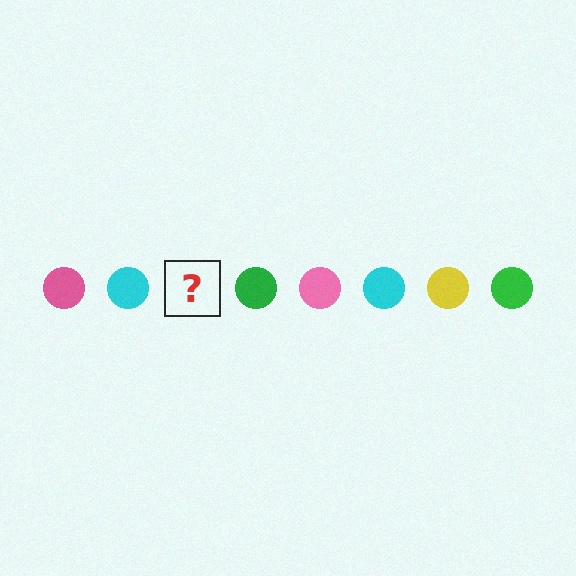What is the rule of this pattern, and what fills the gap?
The rule is that the pattern cycles through pink, cyan, yellow, green circles. The gap should be filled with a yellow circle.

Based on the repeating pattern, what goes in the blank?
The blank should be a yellow circle.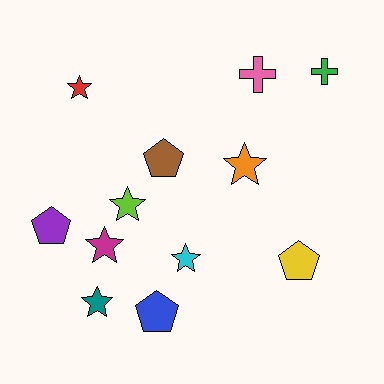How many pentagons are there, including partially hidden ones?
There are 4 pentagons.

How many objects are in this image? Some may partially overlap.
There are 12 objects.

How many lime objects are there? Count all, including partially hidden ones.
There is 1 lime object.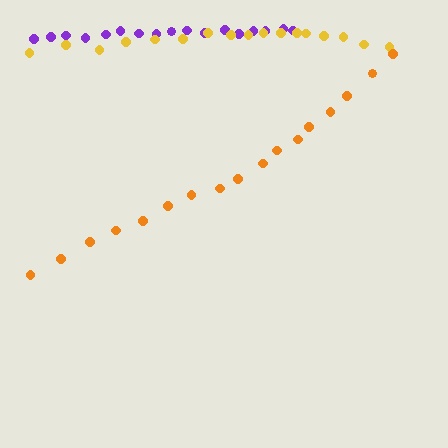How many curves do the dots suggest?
There are 3 distinct paths.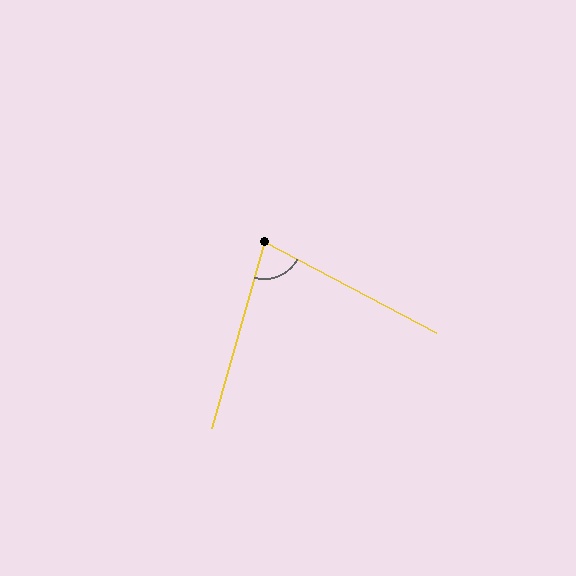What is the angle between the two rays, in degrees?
Approximately 78 degrees.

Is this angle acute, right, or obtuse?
It is acute.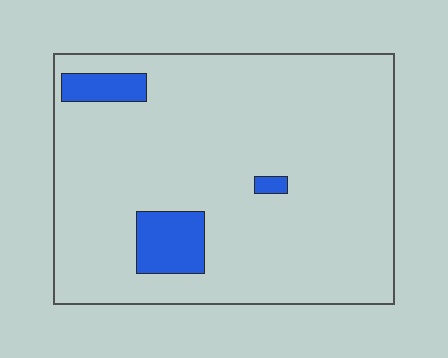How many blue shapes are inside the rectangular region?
3.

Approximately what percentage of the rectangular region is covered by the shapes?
Approximately 10%.